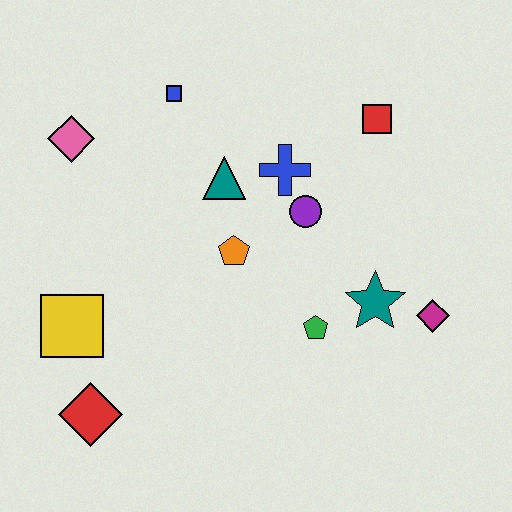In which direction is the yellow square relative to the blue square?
The yellow square is below the blue square.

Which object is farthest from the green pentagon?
The pink diamond is farthest from the green pentagon.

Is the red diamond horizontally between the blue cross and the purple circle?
No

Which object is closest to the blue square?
The teal triangle is closest to the blue square.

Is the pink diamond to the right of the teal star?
No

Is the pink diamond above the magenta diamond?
Yes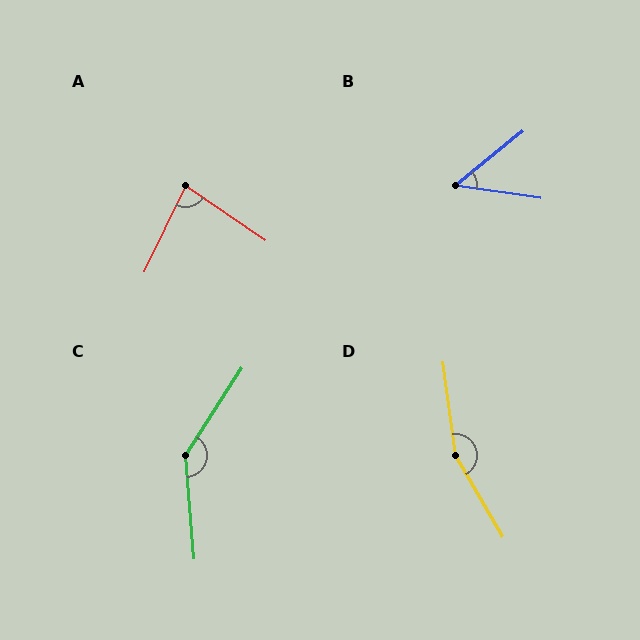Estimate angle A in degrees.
Approximately 81 degrees.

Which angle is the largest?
D, at approximately 158 degrees.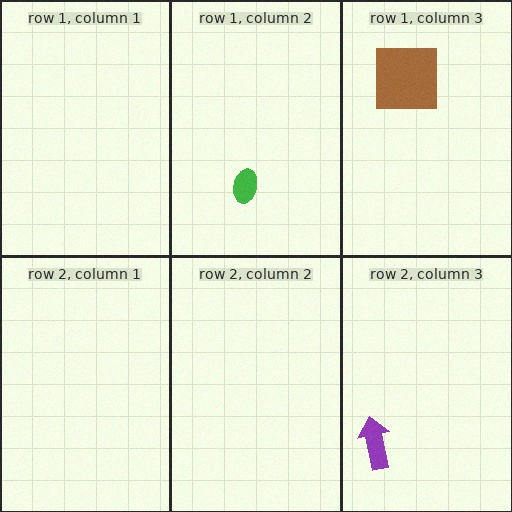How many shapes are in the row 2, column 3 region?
1.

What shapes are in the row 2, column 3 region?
The purple arrow.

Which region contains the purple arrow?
The row 2, column 3 region.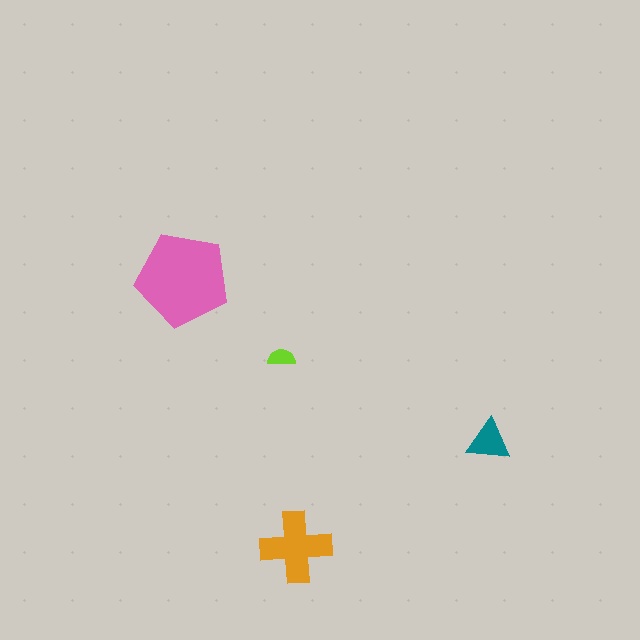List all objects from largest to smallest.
The pink pentagon, the orange cross, the teal triangle, the lime semicircle.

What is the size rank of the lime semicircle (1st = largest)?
4th.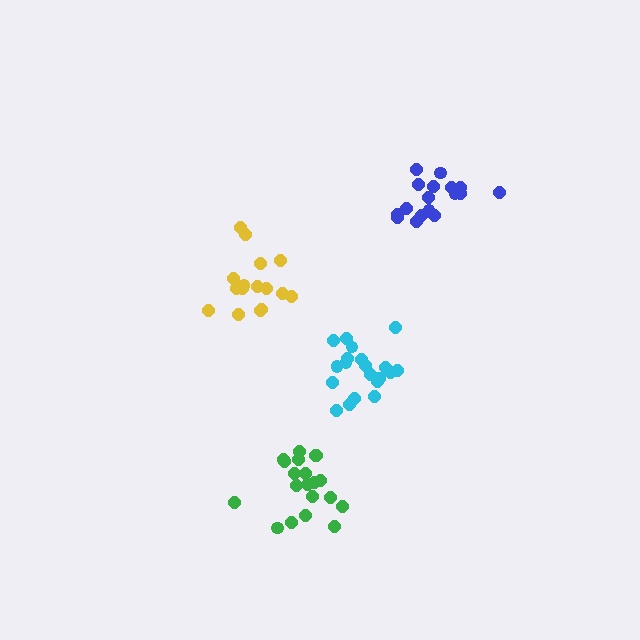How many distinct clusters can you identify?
There are 4 distinct clusters.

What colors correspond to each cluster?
The clusters are colored: yellow, green, blue, cyan.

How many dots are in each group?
Group 1: 16 dots, Group 2: 20 dots, Group 3: 17 dots, Group 4: 20 dots (73 total).